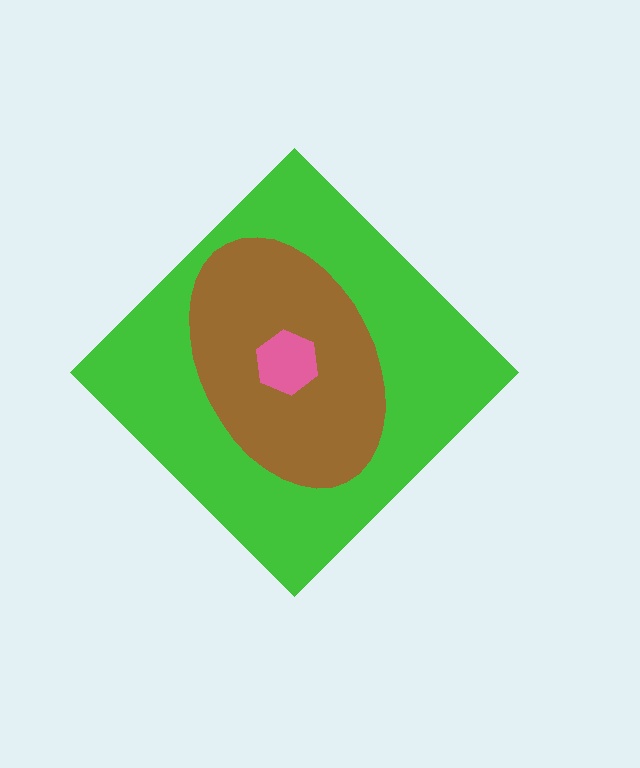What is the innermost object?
The pink hexagon.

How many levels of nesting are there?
3.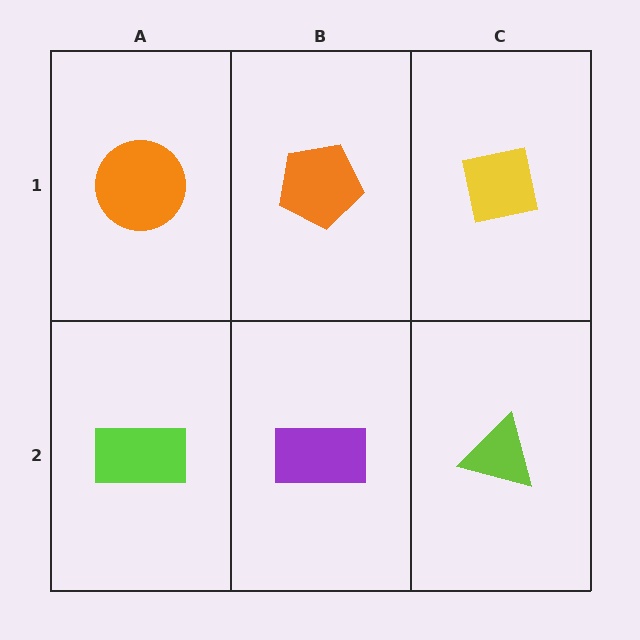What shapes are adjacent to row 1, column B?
A purple rectangle (row 2, column B), an orange circle (row 1, column A), a yellow square (row 1, column C).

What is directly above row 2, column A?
An orange circle.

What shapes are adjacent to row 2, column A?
An orange circle (row 1, column A), a purple rectangle (row 2, column B).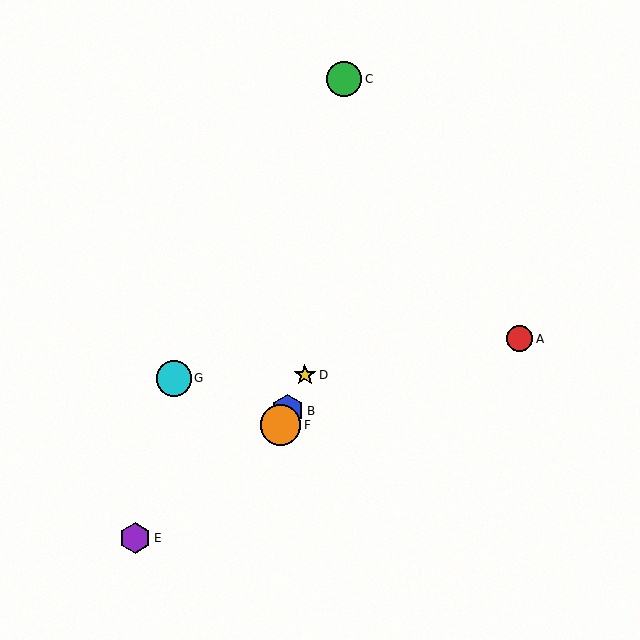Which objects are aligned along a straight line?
Objects B, D, F are aligned along a straight line.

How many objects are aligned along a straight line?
3 objects (B, D, F) are aligned along a straight line.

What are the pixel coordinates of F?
Object F is at (281, 425).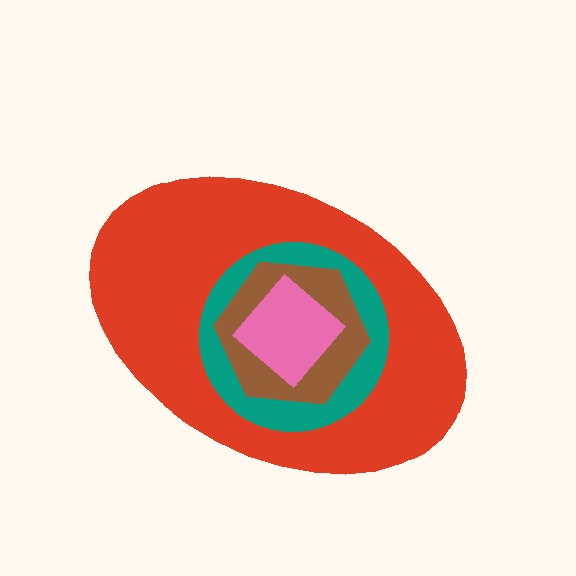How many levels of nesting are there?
4.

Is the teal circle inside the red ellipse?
Yes.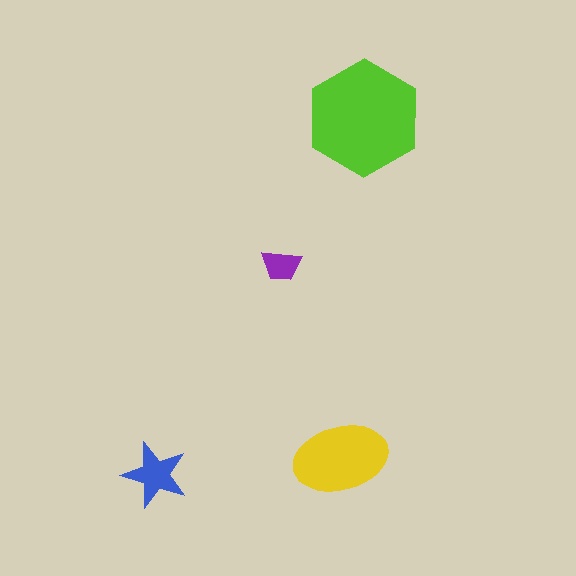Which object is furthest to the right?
The lime hexagon is rightmost.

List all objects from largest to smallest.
The lime hexagon, the yellow ellipse, the blue star, the purple trapezoid.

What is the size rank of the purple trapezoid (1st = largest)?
4th.